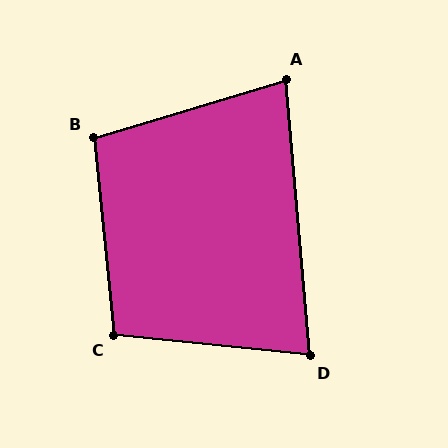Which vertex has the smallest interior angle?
A, at approximately 78 degrees.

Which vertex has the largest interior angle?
C, at approximately 102 degrees.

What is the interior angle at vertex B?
Approximately 101 degrees (obtuse).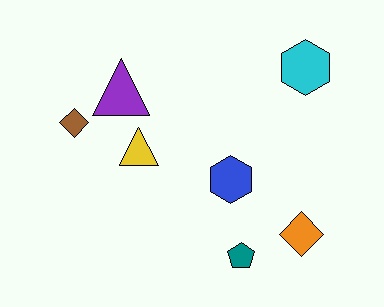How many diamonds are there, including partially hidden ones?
There are 2 diamonds.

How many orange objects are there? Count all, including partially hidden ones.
There is 1 orange object.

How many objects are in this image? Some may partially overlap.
There are 7 objects.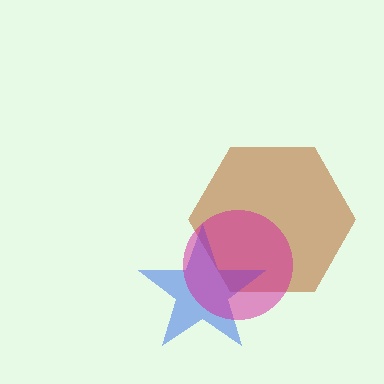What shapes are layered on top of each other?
The layered shapes are: a brown hexagon, a blue star, a magenta circle.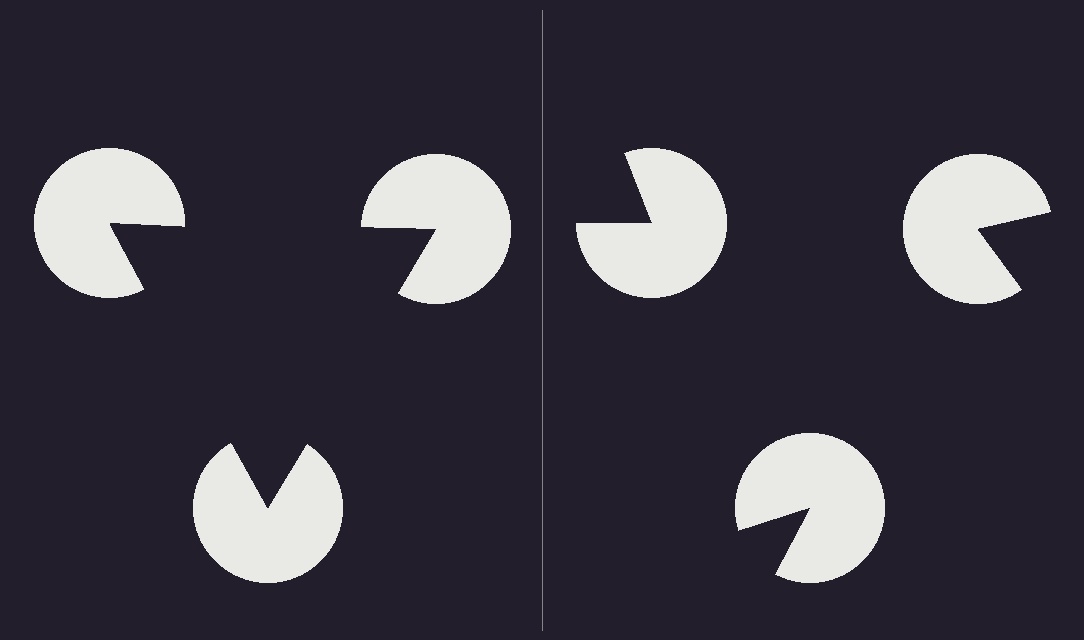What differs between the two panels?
The pac-man discs are positioned identically on both sides; only the wedge orientations differ. On the left they align to a triangle; on the right they are misaligned.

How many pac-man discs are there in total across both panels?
6 — 3 on each side.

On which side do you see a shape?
An illusory triangle appears on the left side. On the right side the wedge cuts are rotated, so no coherent shape forms.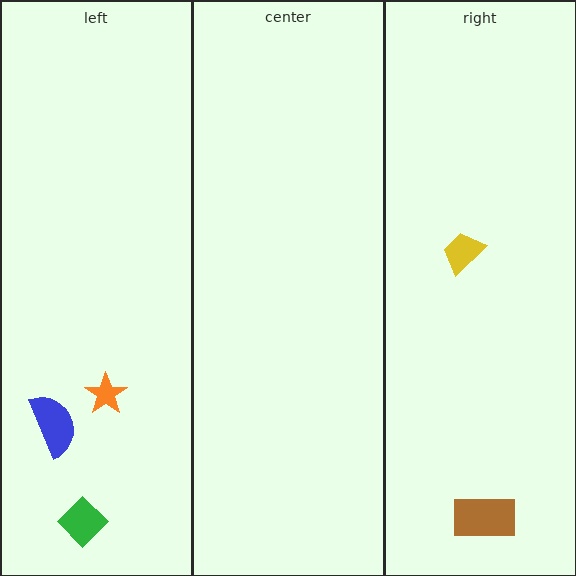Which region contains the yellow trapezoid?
The right region.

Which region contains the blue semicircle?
The left region.